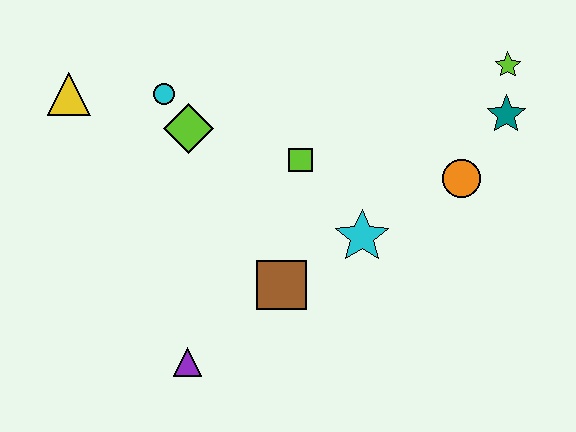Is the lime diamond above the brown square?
Yes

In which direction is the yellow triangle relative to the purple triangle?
The yellow triangle is above the purple triangle.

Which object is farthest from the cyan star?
The yellow triangle is farthest from the cyan star.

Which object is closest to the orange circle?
The teal star is closest to the orange circle.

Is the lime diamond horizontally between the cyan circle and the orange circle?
Yes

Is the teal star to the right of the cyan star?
Yes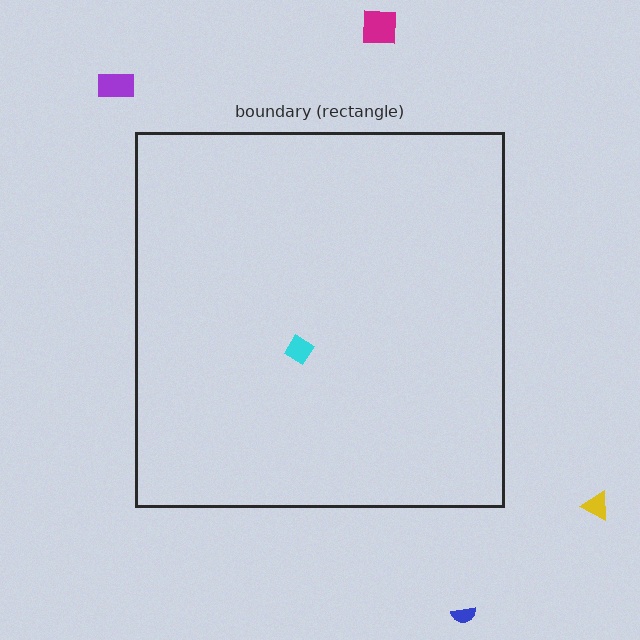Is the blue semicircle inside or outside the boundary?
Outside.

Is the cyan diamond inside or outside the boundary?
Inside.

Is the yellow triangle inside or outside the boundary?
Outside.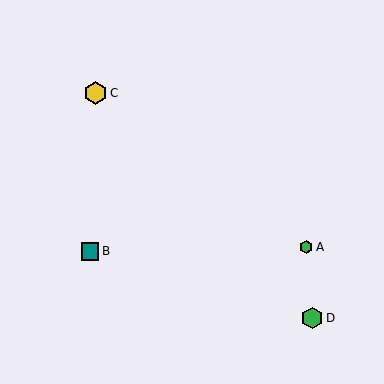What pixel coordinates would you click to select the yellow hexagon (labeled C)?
Click at (96, 93) to select the yellow hexagon C.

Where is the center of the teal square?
The center of the teal square is at (90, 251).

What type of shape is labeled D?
Shape D is a green hexagon.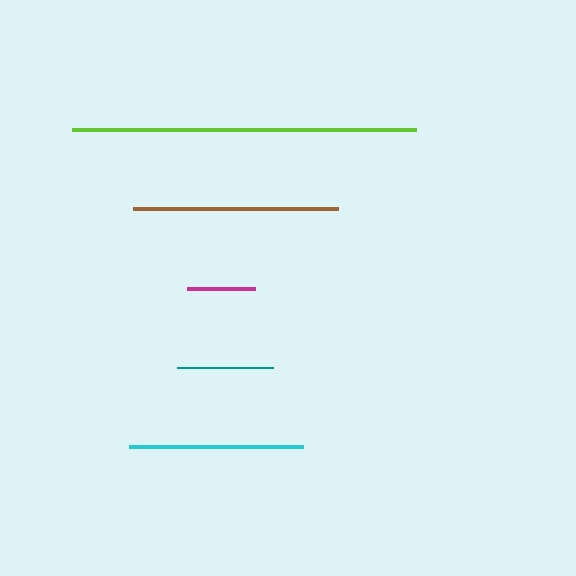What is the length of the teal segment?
The teal segment is approximately 96 pixels long.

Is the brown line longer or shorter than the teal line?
The brown line is longer than the teal line.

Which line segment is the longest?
The lime line is the longest at approximately 343 pixels.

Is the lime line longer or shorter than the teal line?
The lime line is longer than the teal line.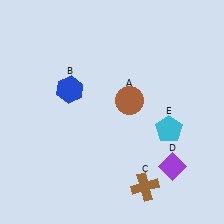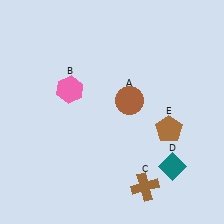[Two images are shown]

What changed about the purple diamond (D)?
In Image 1, D is purple. In Image 2, it changed to teal.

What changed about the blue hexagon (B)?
In Image 1, B is blue. In Image 2, it changed to pink.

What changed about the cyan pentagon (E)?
In Image 1, E is cyan. In Image 2, it changed to brown.